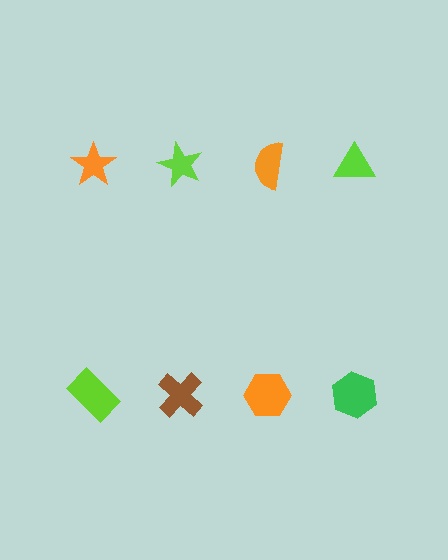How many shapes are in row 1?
4 shapes.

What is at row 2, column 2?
A brown cross.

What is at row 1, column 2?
A lime star.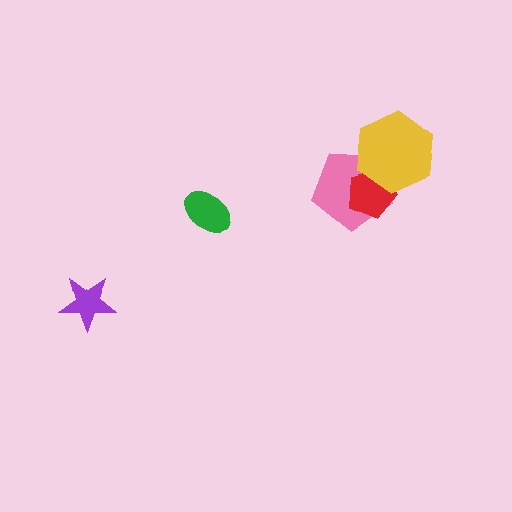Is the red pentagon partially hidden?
Yes, it is partially covered by another shape.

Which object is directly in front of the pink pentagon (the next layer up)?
The red pentagon is directly in front of the pink pentagon.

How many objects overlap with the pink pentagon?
2 objects overlap with the pink pentagon.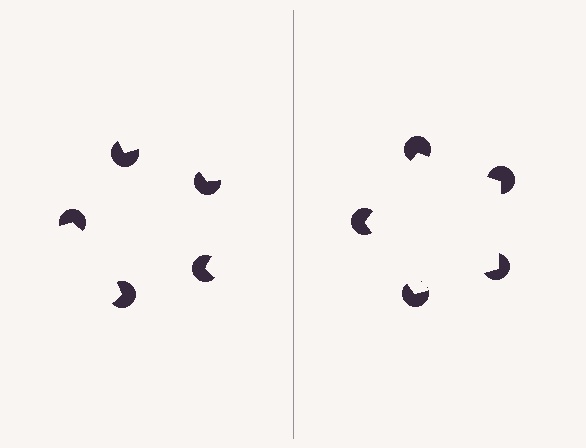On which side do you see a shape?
An illusory pentagon appears on the right side. On the left side the wedge cuts are rotated, so no coherent shape forms.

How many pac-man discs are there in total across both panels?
10 — 5 on each side.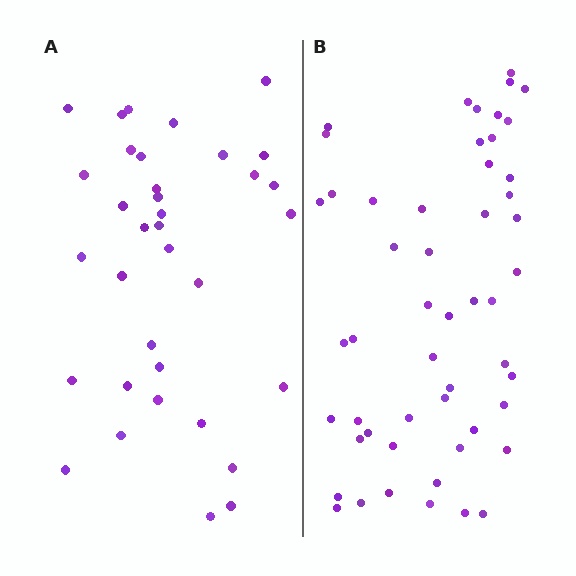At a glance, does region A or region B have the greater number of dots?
Region B (the right region) has more dots.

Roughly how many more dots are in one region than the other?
Region B has approximately 15 more dots than region A.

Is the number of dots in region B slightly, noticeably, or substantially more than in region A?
Region B has substantially more. The ratio is roughly 1.5 to 1.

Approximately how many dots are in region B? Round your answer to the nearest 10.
About 50 dots. (The exact count is 52, which rounds to 50.)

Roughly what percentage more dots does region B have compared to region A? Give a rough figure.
About 50% more.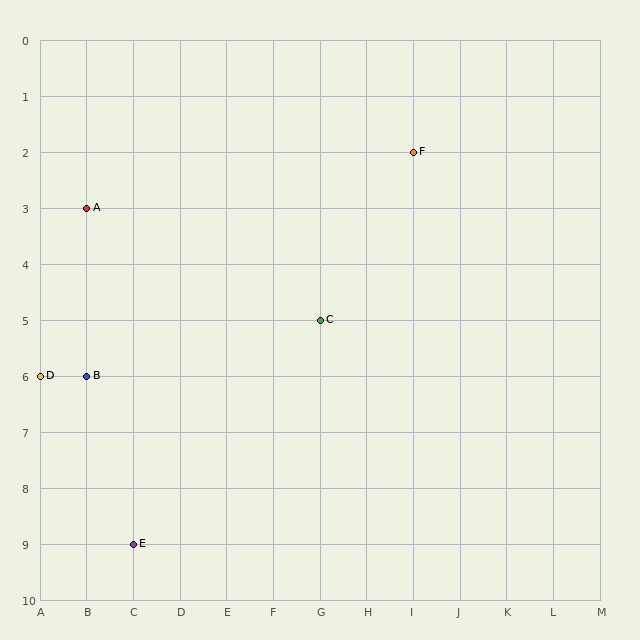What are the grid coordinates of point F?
Point F is at grid coordinates (I, 2).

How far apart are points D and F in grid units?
Points D and F are 8 columns and 4 rows apart (about 8.9 grid units diagonally).